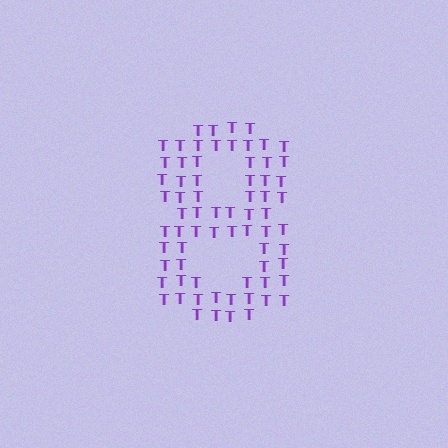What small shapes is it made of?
It is made of small letter T's.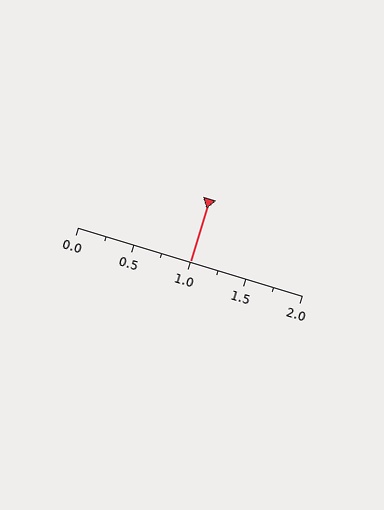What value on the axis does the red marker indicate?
The marker indicates approximately 1.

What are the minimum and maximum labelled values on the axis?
The axis runs from 0.0 to 2.0.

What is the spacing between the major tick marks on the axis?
The major ticks are spaced 0.5 apart.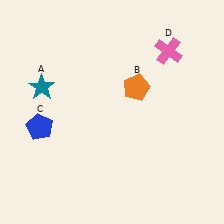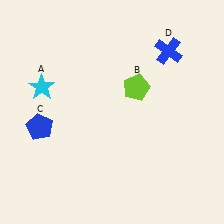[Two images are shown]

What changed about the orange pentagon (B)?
In Image 1, B is orange. In Image 2, it changed to lime.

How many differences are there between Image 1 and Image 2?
There are 3 differences between the two images.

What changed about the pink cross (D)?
In Image 1, D is pink. In Image 2, it changed to blue.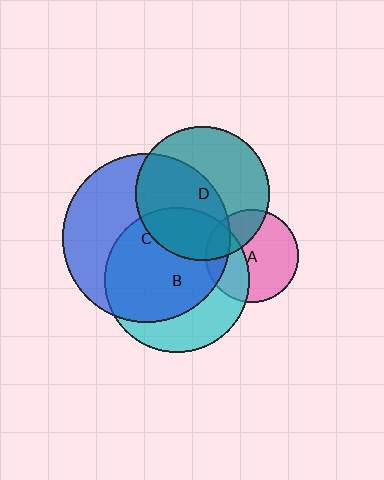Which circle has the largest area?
Circle C (blue).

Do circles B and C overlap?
Yes.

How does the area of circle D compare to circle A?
Approximately 2.1 times.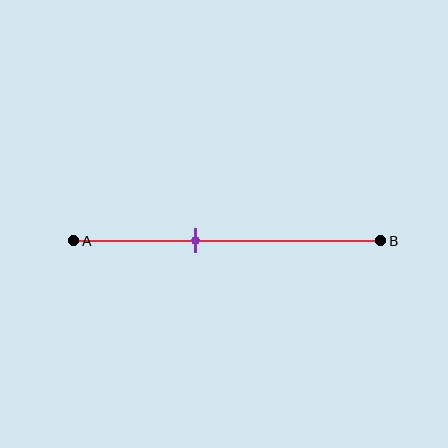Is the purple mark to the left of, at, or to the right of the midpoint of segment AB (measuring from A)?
The purple mark is to the left of the midpoint of segment AB.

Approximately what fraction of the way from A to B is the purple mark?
The purple mark is approximately 40% of the way from A to B.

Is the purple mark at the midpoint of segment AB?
No, the mark is at about 40% from A, not at the 50% midpoint.